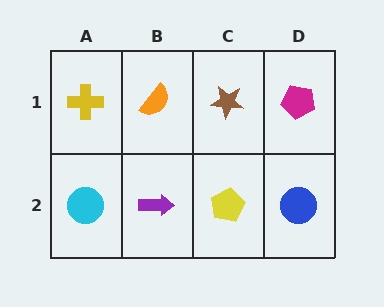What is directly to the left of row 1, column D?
A brown star.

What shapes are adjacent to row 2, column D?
A magenta pentagon (row 1, column D), a yellow pentagon (row 2, column C).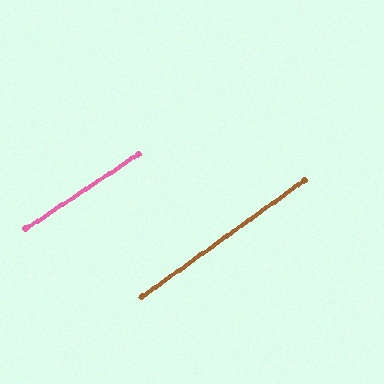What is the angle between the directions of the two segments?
Approximately 2 degrees.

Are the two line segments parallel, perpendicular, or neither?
Parallel — their directions differ by only 2.0°.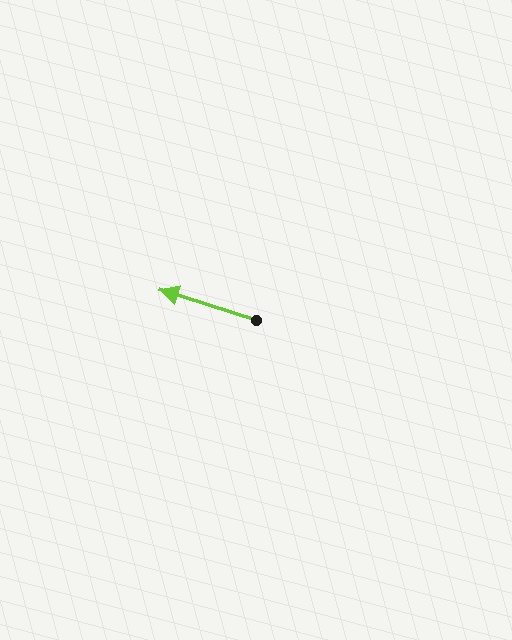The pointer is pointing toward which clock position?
Roughly 10 o'clock.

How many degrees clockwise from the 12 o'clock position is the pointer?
Approximately 288 degrees.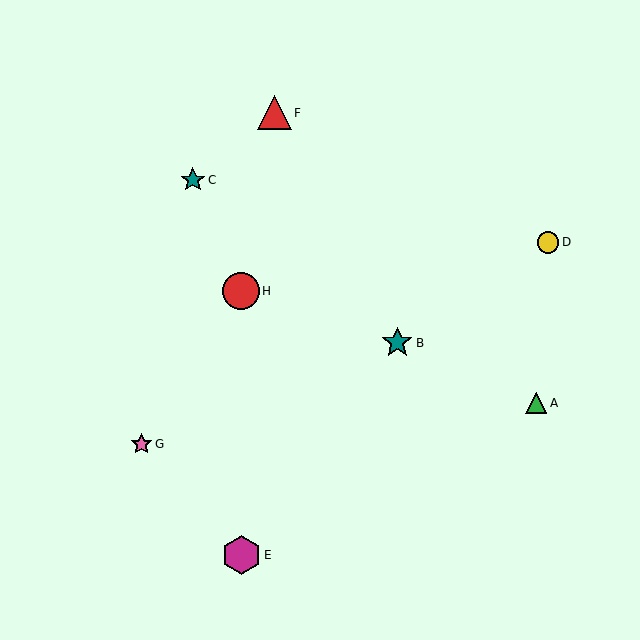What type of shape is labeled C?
Shape C is a teal star.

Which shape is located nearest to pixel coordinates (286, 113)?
The red triangle (labeled F) at (274, 113) is nearest to that location.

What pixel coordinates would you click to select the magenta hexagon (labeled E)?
Click at (242, 555) to select the magenta hexagon E.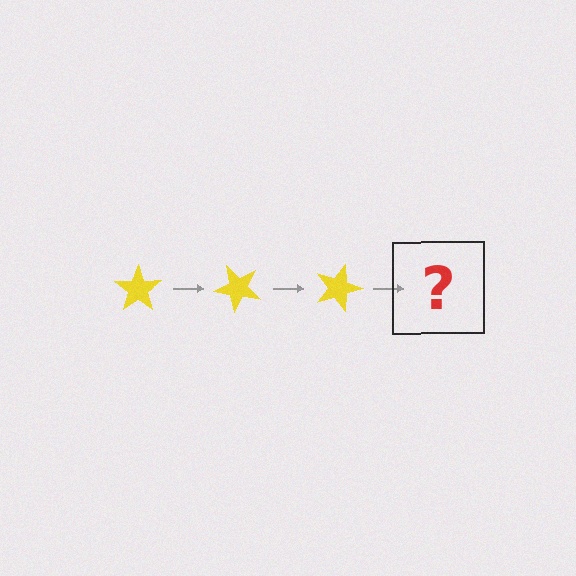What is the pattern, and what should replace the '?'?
The pattern is that the star rotates 45 degrees each step. The '?' should be a yellow star rotated 135 degrees.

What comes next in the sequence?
The next element should be a yellow star rotated 135 degrees.